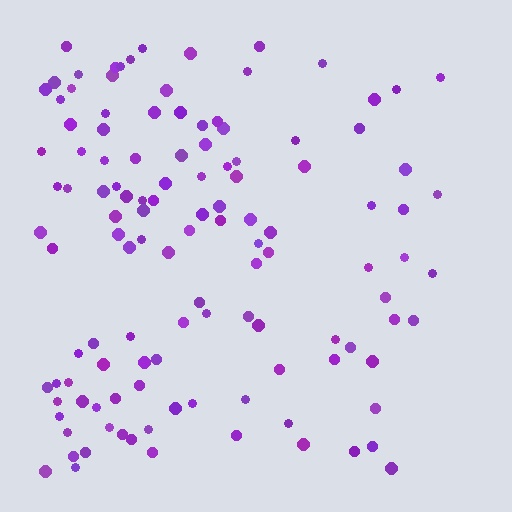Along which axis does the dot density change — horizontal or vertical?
Horizontal.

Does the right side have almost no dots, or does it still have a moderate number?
Still a moderate number, just noticeably fewer than the left.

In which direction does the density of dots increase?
From right to left, with the left side densest.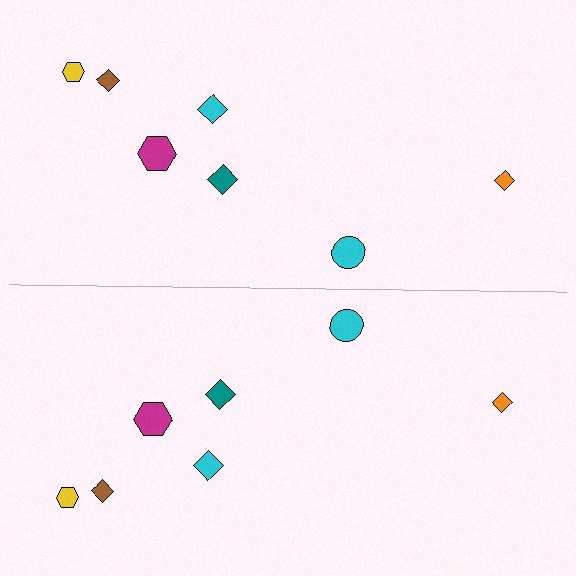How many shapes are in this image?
There are 14 shapes in this image.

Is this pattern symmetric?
Yes, this pattern has bilateral (reflection) symmetry.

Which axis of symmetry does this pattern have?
The pattern has a horizontal axis of symmetry running through the center of the image.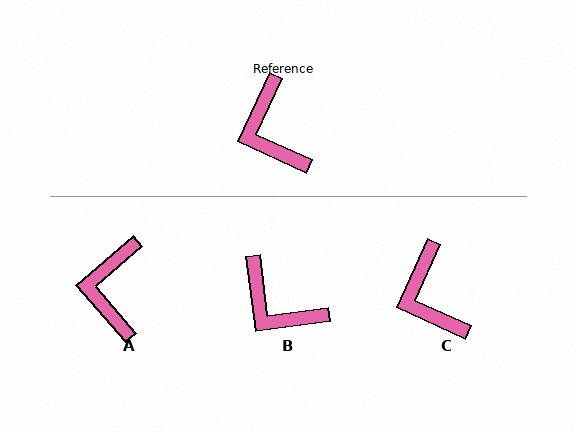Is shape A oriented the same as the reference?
No, it is off by about 25 degrees.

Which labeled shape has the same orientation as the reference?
C.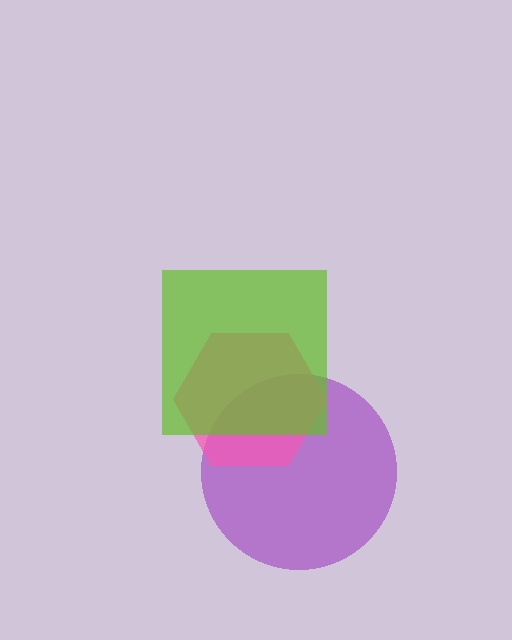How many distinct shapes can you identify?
There are 3 distinct shapes: a purple circle, a pink hexagon, a lime square.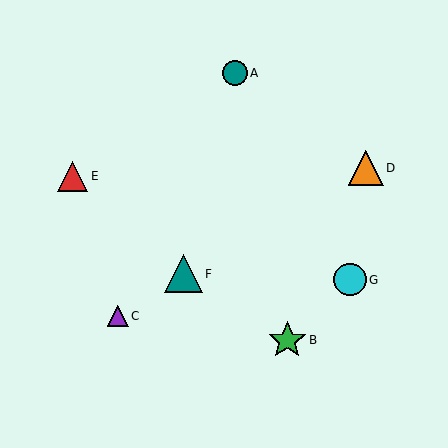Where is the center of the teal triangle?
The center of the teal triangle is at (183, 274).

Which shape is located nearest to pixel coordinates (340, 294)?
The cyan circle (labeled G) at (350, 280) is nearest to that location.